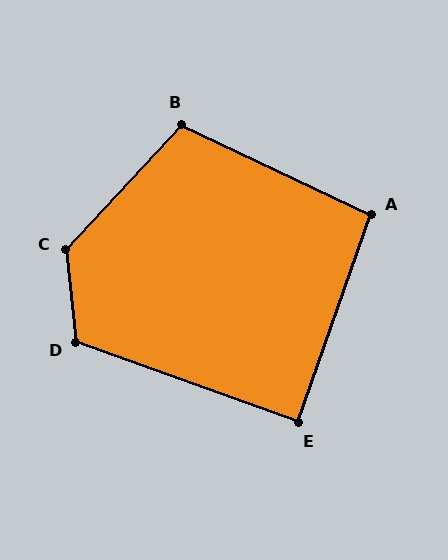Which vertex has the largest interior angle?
C, at approximately 131 degrees.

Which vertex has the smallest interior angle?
E, at approximately 89 degrees.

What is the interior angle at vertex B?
Approximately 108 degrees (obtuse).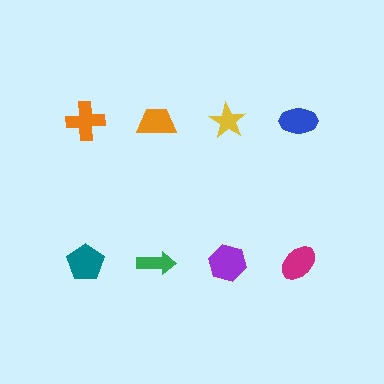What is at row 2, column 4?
A magenta ellipse.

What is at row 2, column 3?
A purple hexagon.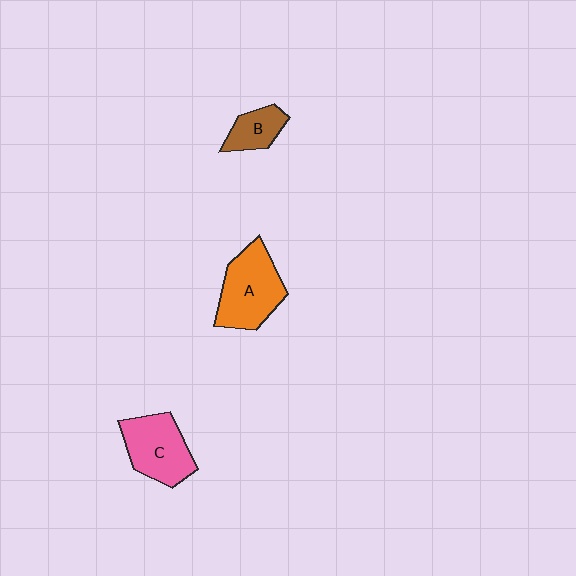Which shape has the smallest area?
Shape B (brown).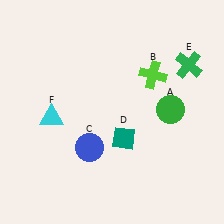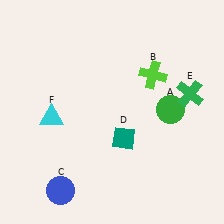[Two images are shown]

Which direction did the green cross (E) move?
The green cross (E) moved down.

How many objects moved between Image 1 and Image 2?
2 objects moved between the two images.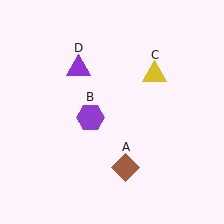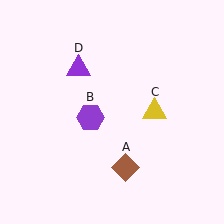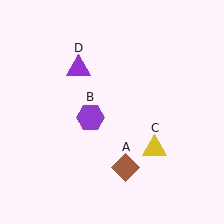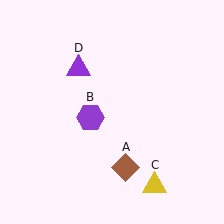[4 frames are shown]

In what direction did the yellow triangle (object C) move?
The yellow triangle (object C) moved down.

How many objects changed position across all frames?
1 object changed position: yellow triangle (object C).